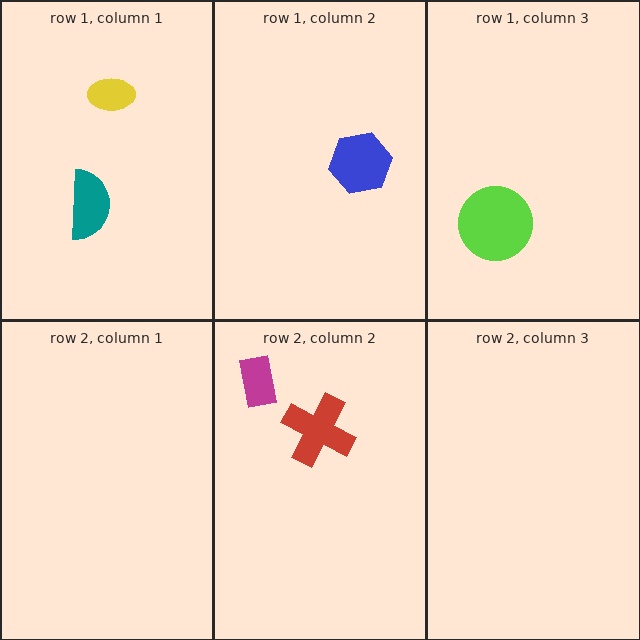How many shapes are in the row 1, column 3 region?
1.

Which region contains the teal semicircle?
The row 1, column 1 region.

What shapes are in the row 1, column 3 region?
The lime circle.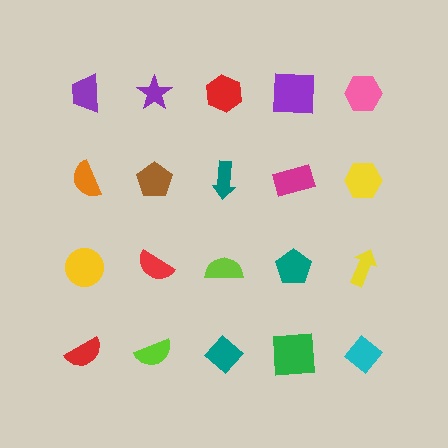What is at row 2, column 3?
A teal arrow.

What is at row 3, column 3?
A lime semicircle.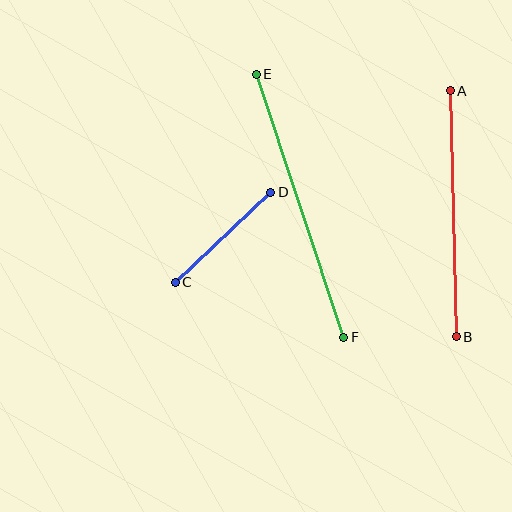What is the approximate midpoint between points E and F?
The midpoint is at approximately (300, 206) pixels.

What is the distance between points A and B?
The distance is approximately 246 pixels.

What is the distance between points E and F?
The distance is approximately 277 pixels.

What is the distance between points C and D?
The distance is approximately 131 pixels.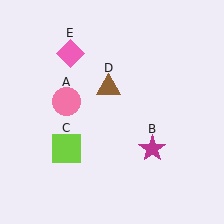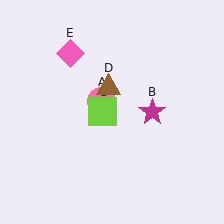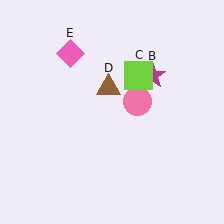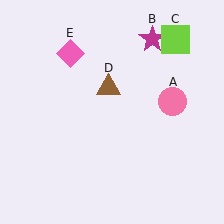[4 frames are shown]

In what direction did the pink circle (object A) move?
The pink circle (object A) moved right.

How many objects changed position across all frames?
3 objects changed position: pink circle (object A), magenta star (object B), lime square (object C).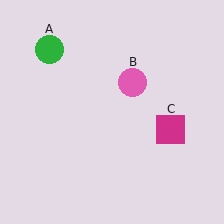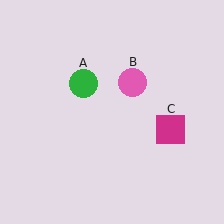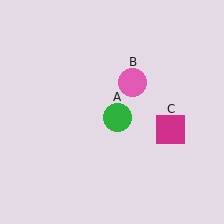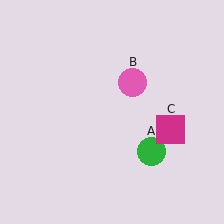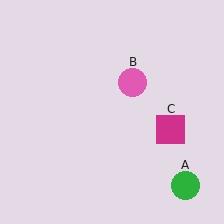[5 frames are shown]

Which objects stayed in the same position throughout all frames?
Pink circle (object B) and magenta square (object C) remained stationary.